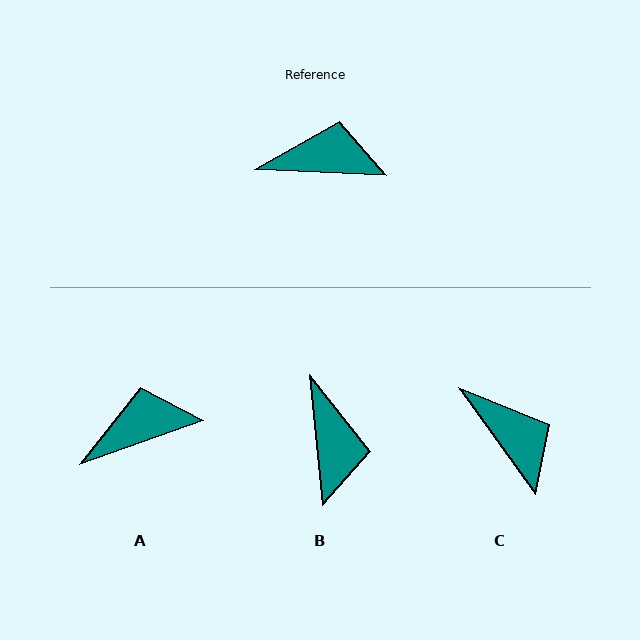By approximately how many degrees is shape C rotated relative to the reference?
Approximately 52 degrees clockwise.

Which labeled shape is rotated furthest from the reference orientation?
B, about 82 degrees away.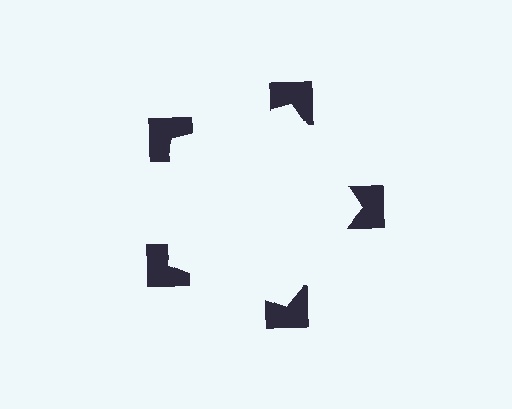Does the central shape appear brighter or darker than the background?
It typically appears slightly brighter than the background, even though no actual brightness change is drawn.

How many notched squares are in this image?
There are 5 — one at each vertex of the illusory pentagon.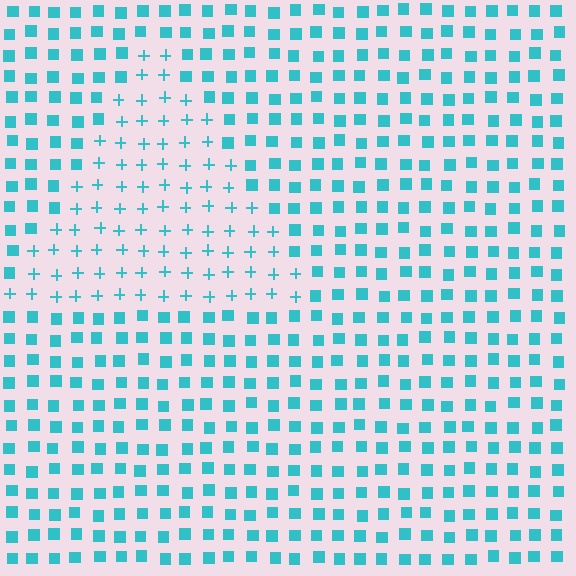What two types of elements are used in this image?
The image uses plus signs inside the triangle region and squares outside it.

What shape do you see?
I see a triangle.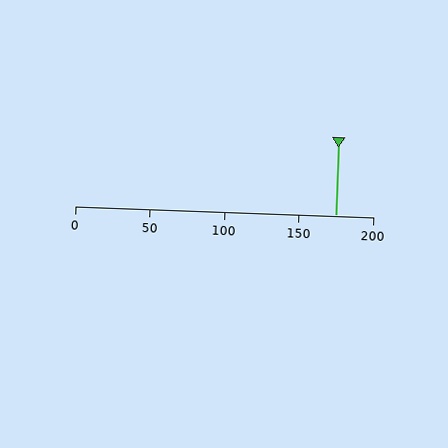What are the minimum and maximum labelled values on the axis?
The axis runs from 0 to 200.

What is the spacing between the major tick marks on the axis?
The major ticks are spaced 50 apart.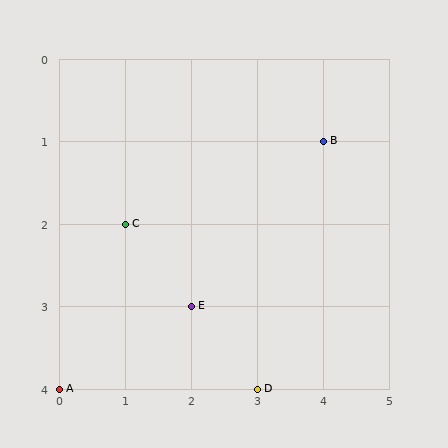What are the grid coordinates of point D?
Point D is at grid coordinates (3, 4).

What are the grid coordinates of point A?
Point A is at grid coordinates (0, 4).